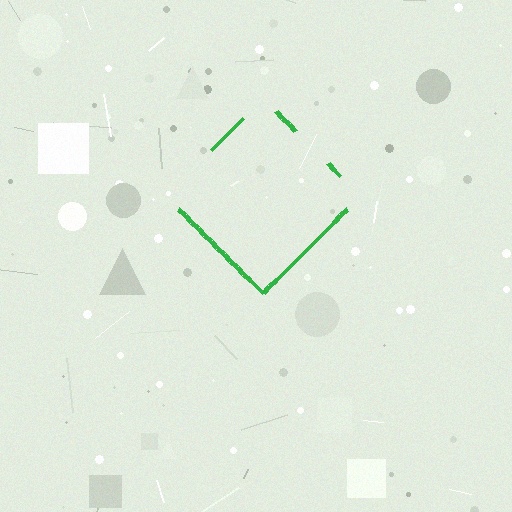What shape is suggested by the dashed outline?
The dashed outline suggests a diamond.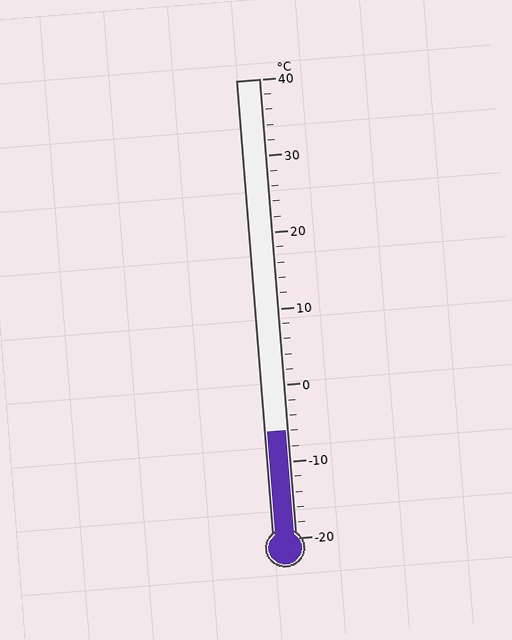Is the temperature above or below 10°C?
The temperature is below 10°C.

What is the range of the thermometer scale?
The thermometer scale ranges from -20°C to 40°C.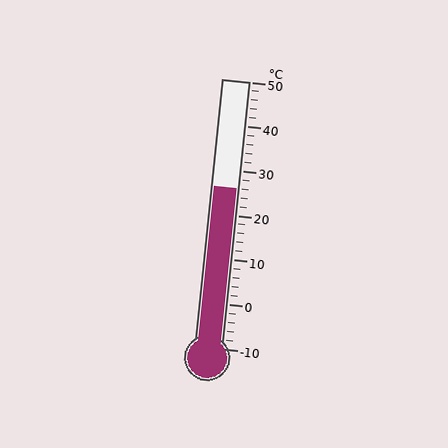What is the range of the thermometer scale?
The thermometer scale ranges from -10°C to 50°C.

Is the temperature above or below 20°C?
The temperature is above 20°C.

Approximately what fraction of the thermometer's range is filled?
The thermometer is filled to approximately 60% of its range.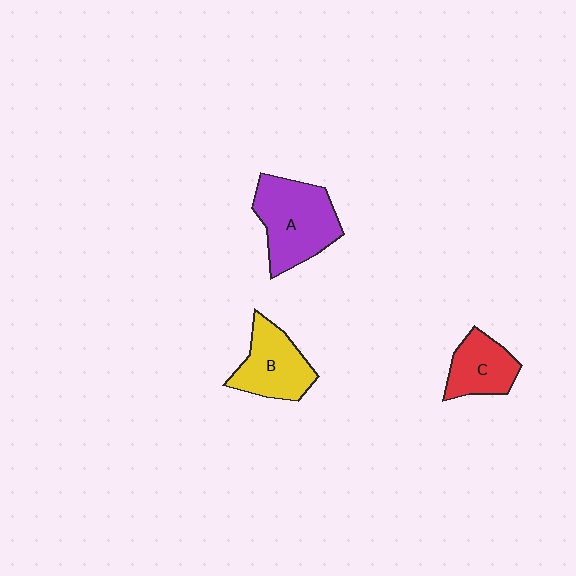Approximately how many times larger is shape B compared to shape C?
Approximately 1.2 times.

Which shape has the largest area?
Shape A (purple).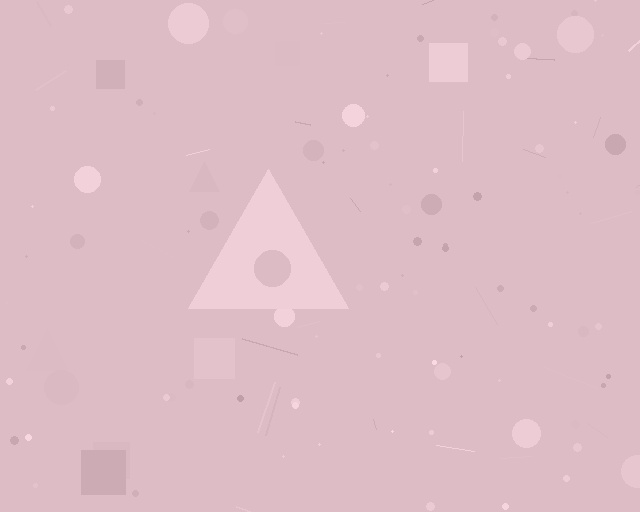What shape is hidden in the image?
A triangle is hidden in the image.